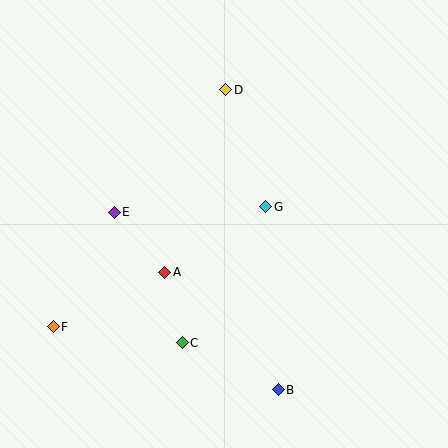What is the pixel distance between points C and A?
The distance between C and A is 72 pixels.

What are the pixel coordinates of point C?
Point C is at (182, 343).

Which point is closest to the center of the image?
Point G at (266, 207) is closest to the center.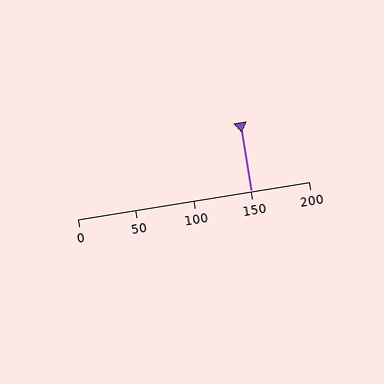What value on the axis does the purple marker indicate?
The marker indicates approximately 150.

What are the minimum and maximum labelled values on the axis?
The axis runs from 0 to 200.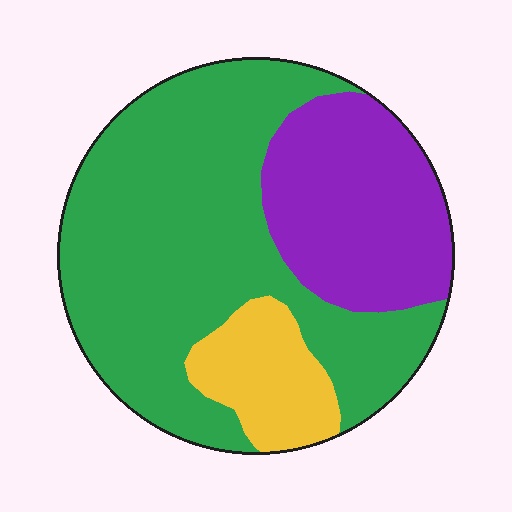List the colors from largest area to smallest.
From largest to smallest: green, purple, yellow.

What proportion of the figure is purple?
Purple takes up between a quarter and a half of the figure.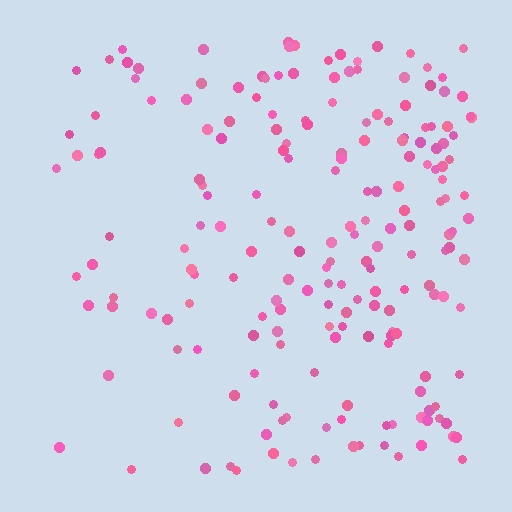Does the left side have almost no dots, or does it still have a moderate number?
Still a moderate number, just noticeably fewer than the right.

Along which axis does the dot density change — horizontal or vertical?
Horizontal.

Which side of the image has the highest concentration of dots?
The right.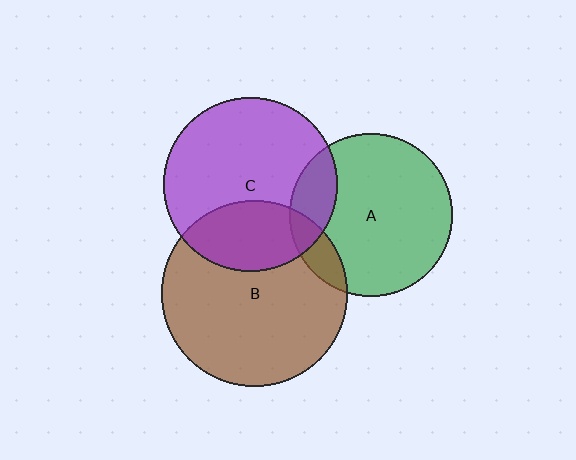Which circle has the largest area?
Circle B (brown).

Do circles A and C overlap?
Yes.